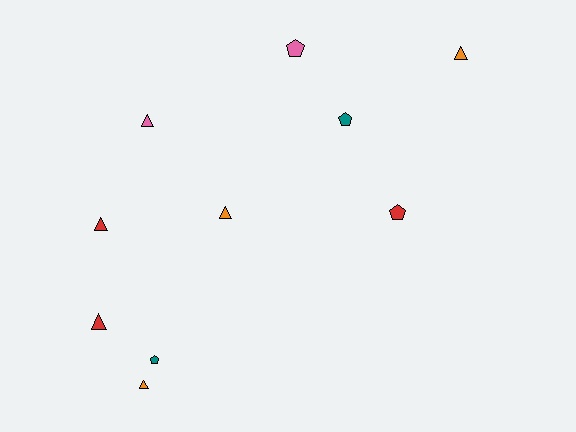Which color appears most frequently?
Red, with 3 objects.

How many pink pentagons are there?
There is 1 pink pentagon.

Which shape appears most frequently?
Triangle, with 6 objects.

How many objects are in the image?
There are 10 objects.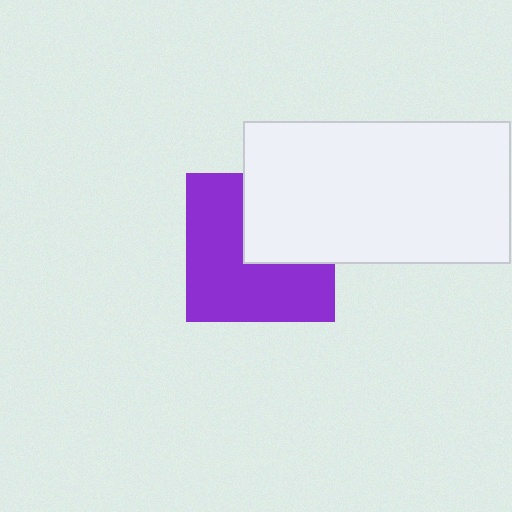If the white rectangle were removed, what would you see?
You would see the complete purple square.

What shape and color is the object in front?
The object in front is a white rectangle.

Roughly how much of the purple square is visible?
About half of it is visible (roughly 63%).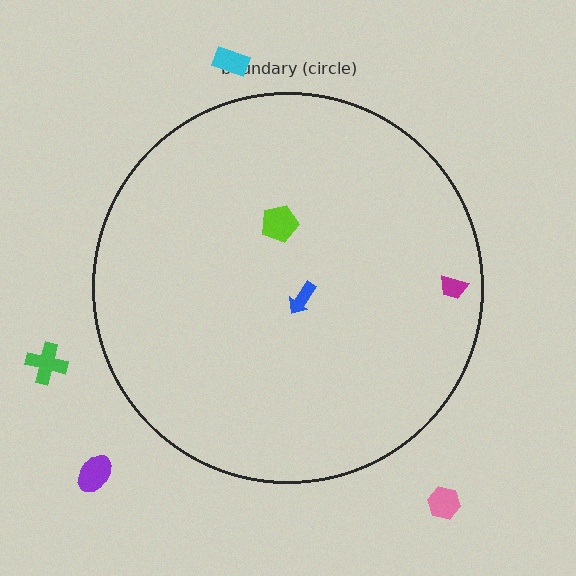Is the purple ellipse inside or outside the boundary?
Outside.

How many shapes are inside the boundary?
3 inside, 4 outside.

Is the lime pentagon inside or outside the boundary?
Inside.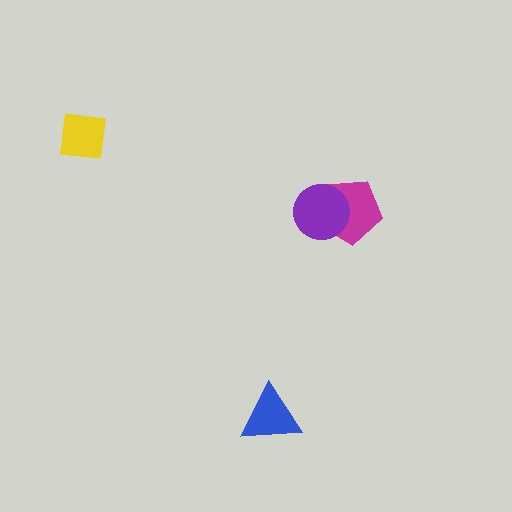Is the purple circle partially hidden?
No, no other shape covers it.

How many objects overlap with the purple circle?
1 object overlaps with the purple circle.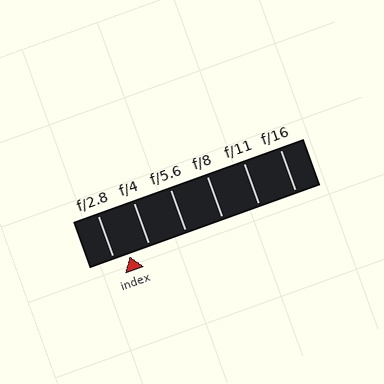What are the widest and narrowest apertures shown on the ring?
The widest aperture shown is f/2.8 and the narrowest is f/16.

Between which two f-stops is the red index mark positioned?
The index mark is between f/2.8 and f/4.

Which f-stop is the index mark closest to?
The index mark is closest to f/2.8.